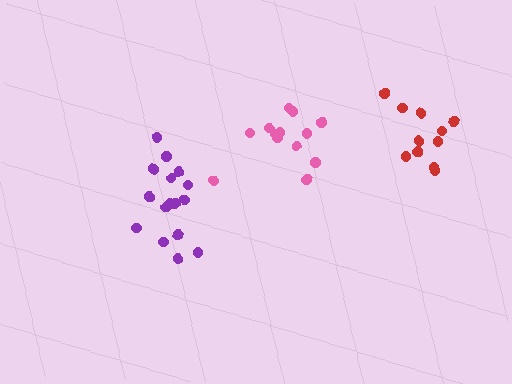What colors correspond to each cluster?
The clusters are colored: pink, purple, red.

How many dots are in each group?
Group 1: 13 dots, Group 2: 17 dots, Group 3: 11 dots (41 total).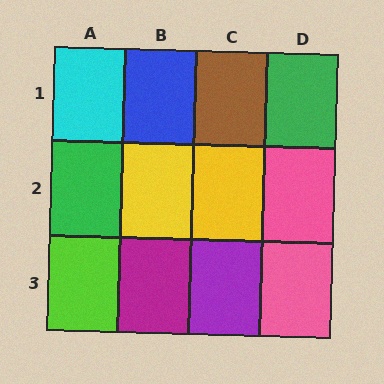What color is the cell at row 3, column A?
Lime.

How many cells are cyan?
1 cell is cyan.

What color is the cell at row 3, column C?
Purple.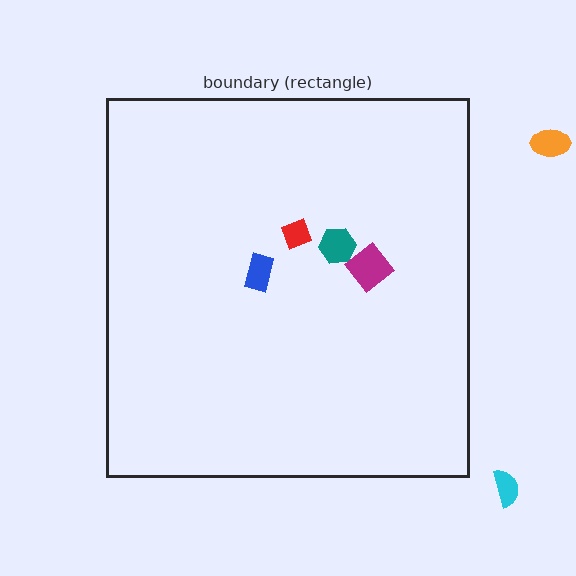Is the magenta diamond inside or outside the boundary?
Inside.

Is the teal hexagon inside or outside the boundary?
Inside.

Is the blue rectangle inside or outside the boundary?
Inside.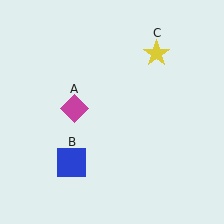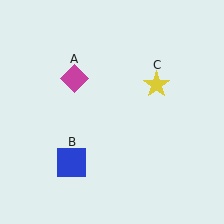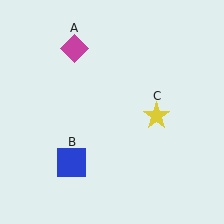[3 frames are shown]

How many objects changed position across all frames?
2 objects changed position: magenta diamond (object A), yellow star (object C).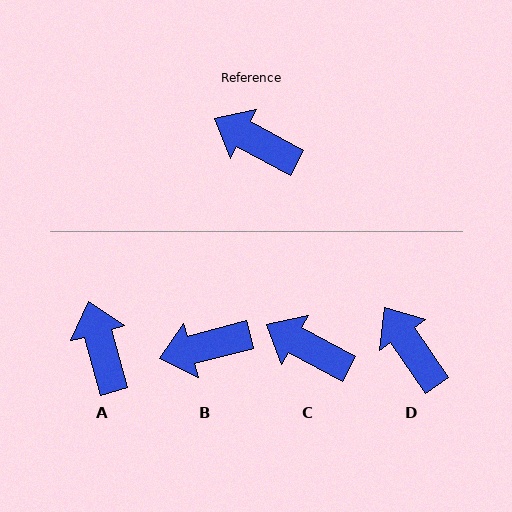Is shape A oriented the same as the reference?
No, it is off by about 46 degrees.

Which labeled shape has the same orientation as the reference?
C.